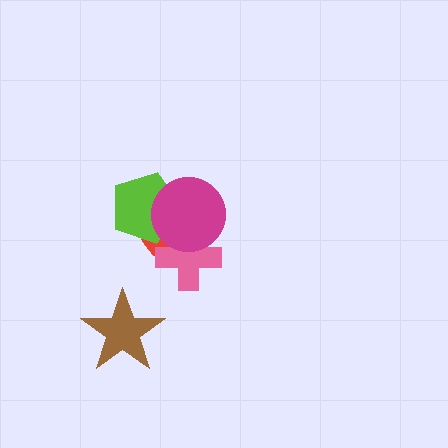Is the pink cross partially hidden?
Yes, it is partially covered by another shape.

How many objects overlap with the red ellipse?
3 objects overlap with the red ellipse.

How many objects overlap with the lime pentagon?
2 objects overlap with the lime pentagon.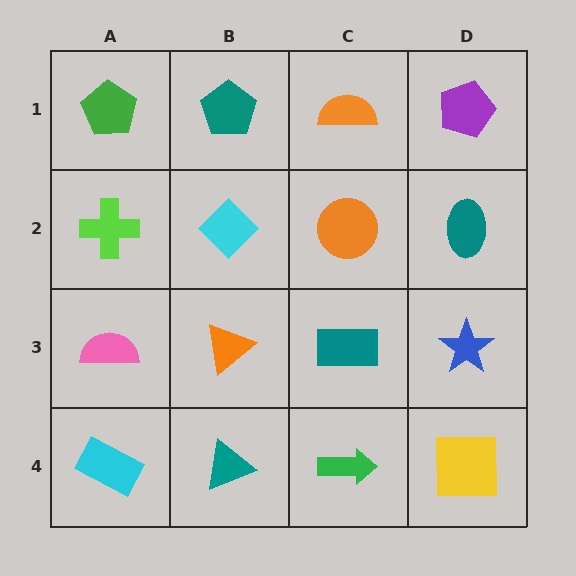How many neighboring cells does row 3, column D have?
3.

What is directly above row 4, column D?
A blue star.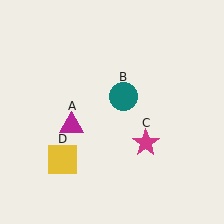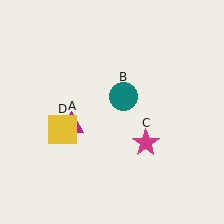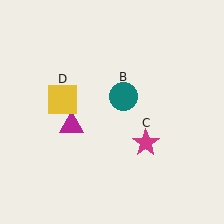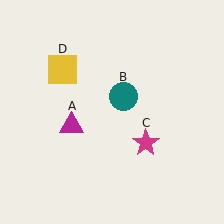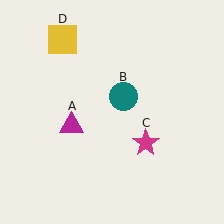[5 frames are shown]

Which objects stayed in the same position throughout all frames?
Magenta triangle (object A) and teal circle (object B) and magenta star (object C) remained stationary.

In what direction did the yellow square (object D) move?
The yellow square (object D) moved up.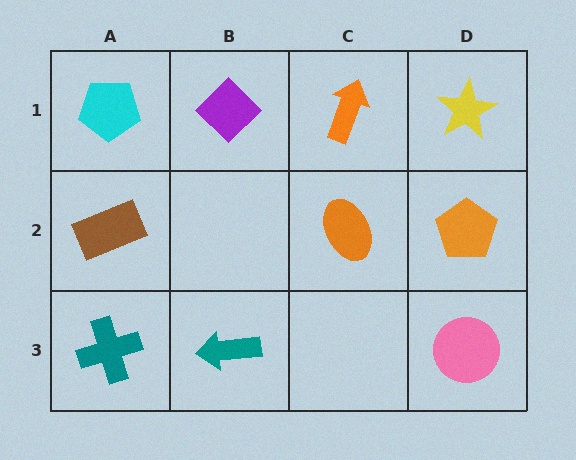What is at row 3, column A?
A teal cross.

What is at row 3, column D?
A pink circle.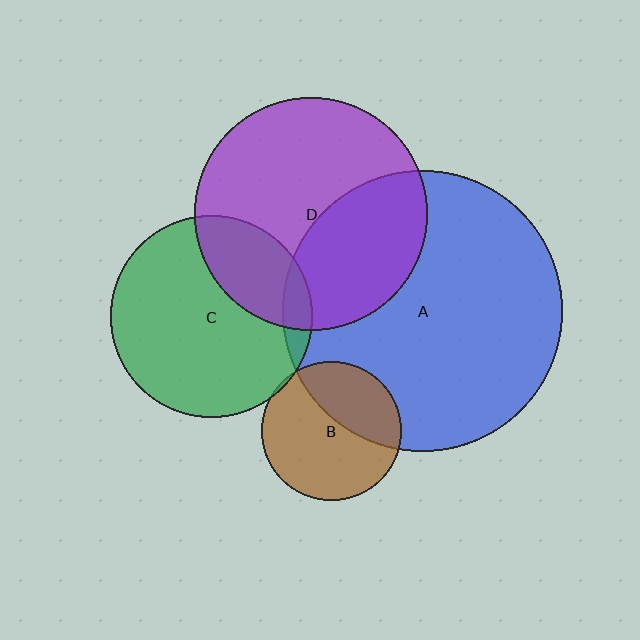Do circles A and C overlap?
Yes.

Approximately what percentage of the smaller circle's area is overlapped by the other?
Approximately 5%.